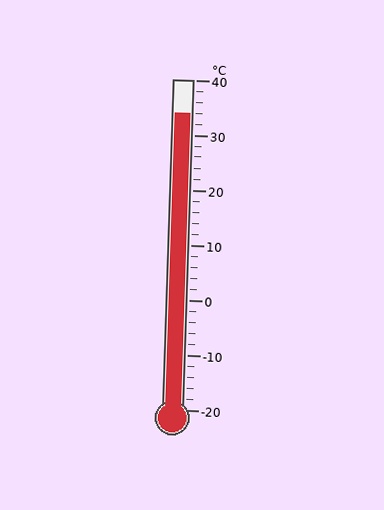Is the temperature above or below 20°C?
The temperature is above 20°C.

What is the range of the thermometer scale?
The thermometer scale ranges from -20°C to 40°C.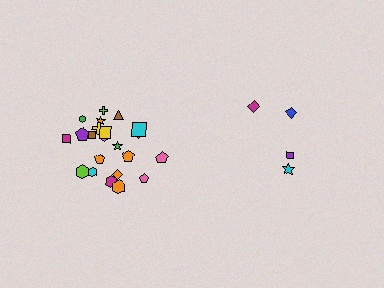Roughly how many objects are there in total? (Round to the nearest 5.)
Roughly 25 objects in total.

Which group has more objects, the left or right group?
The left group.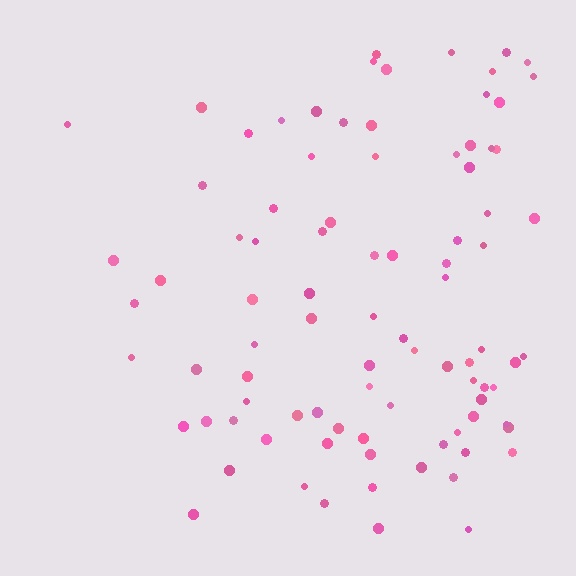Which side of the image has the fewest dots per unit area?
The left.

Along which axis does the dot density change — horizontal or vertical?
Horizontal.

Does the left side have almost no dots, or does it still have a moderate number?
Still a moderate number, just noticeably fewer than the right.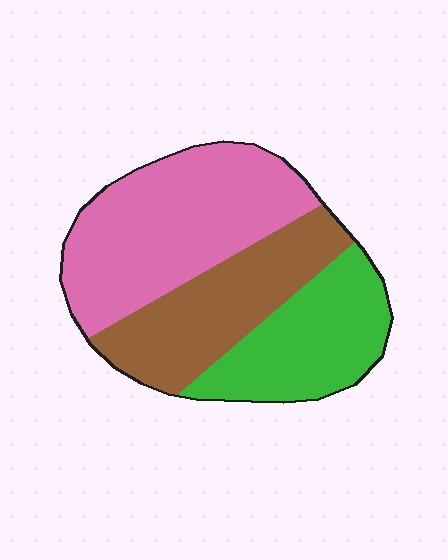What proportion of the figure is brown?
Brown covers 30% of the figure.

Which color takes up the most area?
Pink, at roughly 45%.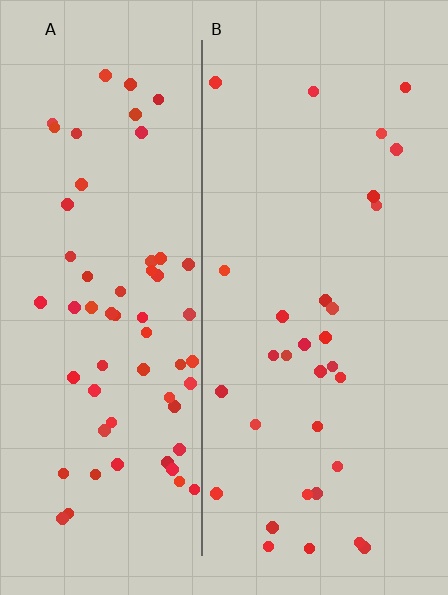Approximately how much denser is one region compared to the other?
Approximately 2.0× — region A over region B.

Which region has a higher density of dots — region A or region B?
A (the left).